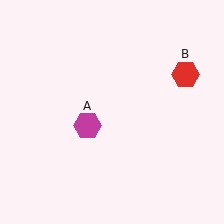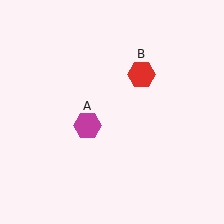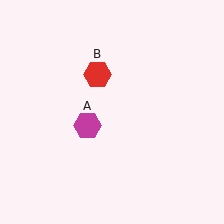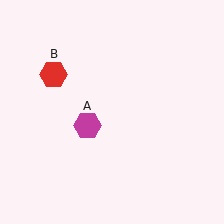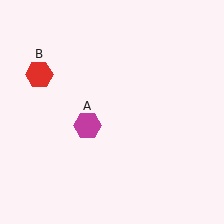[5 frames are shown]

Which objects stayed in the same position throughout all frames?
Magenta hexagon (object A) remained stationary.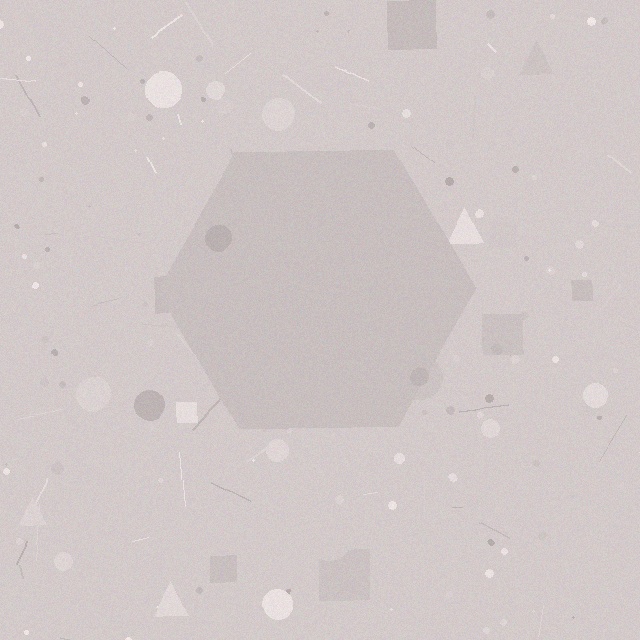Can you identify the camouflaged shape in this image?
The camouflaged shape is a hexagon.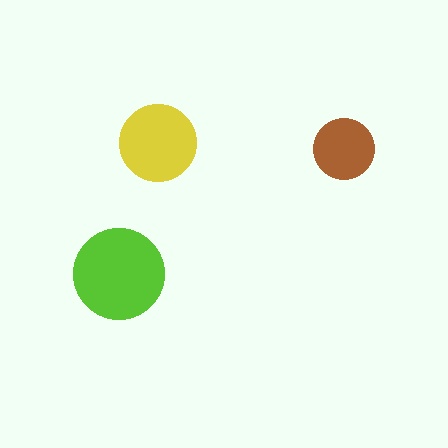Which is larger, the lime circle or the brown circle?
The lime one.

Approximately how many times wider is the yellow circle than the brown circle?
About 1.5 times wider.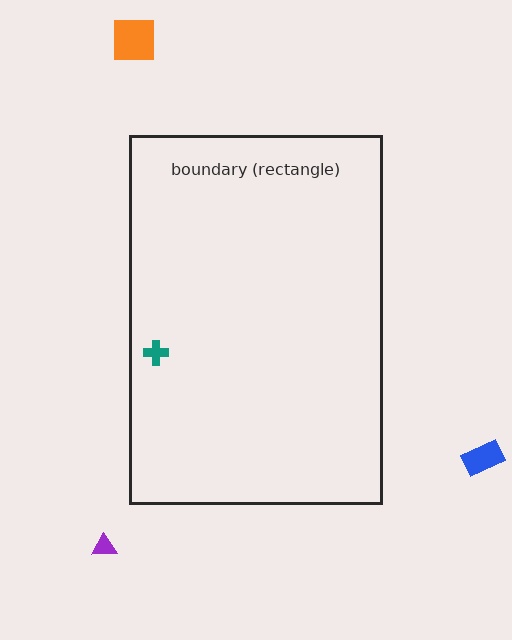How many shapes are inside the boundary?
1 inside, 3 outside.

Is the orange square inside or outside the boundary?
Outside.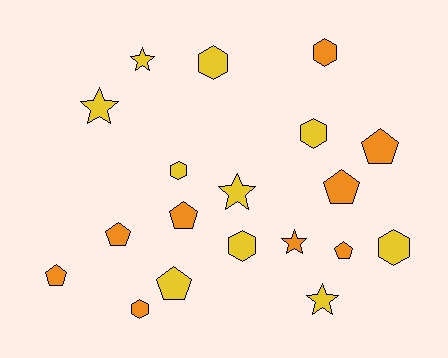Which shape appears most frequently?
Hexagon, with 7 objects.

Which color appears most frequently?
Yellow, with 10 objects.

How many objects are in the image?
There are 19 objects.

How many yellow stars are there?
There are 4 yellow stars.